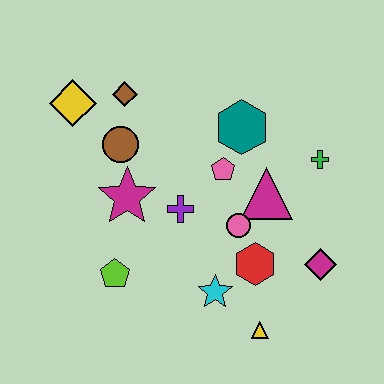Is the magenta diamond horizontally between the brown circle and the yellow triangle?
No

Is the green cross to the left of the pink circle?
No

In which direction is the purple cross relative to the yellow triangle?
The purple cross is above the yellow triangle.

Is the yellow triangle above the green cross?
No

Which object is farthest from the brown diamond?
The yellow triangle is farthest from the brown diamond.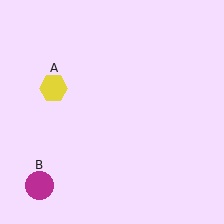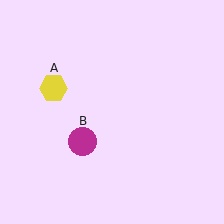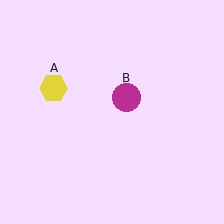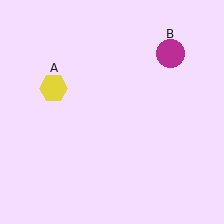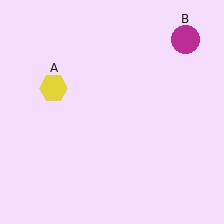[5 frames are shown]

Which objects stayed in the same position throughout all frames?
Yellow hexagon (object A) remained stationary.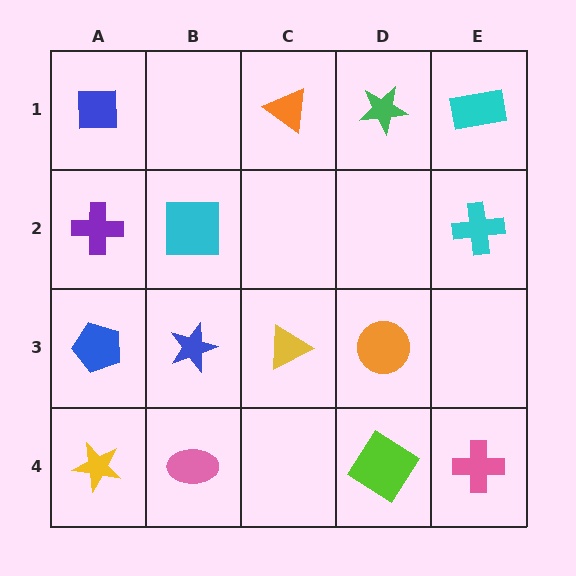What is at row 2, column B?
A cyan square.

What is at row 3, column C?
A yellow triangle.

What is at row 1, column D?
A green star.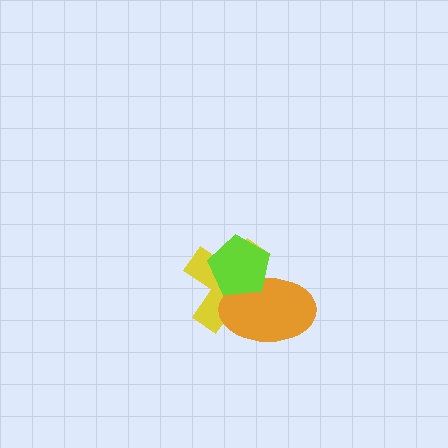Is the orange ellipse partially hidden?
Yes, it is partially covered by another shape.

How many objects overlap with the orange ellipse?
2 objects overlap with the orange ellipse.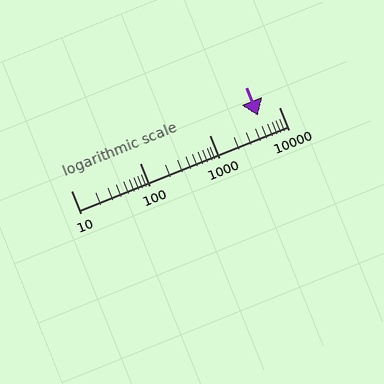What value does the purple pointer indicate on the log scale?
The pointer indicates approximately 5000.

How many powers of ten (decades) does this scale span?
The scale spans 3 decades, from 10 to 10000.